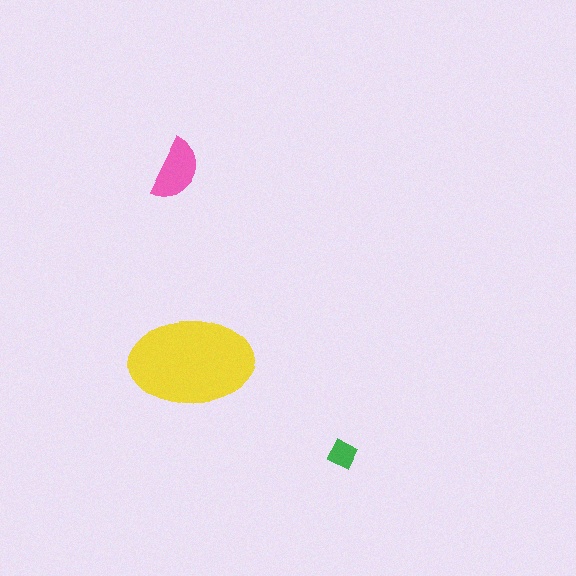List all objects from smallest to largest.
The green diamond, the pink semicircle, the yellow ellipse.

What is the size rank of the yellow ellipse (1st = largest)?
1st.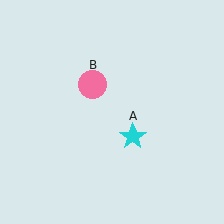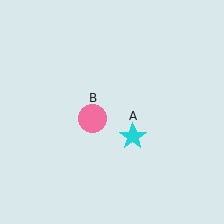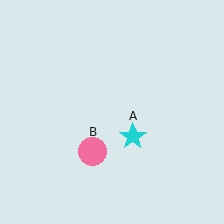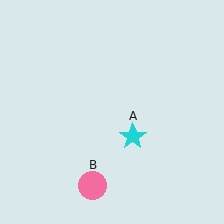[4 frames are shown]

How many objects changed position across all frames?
1 object changed position: pink circle (object B).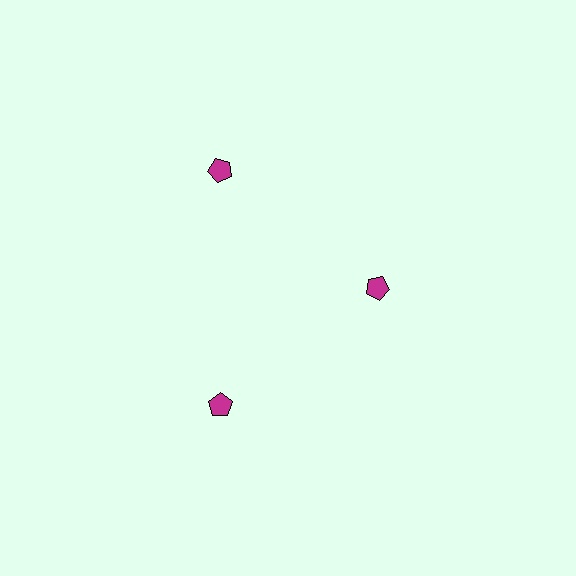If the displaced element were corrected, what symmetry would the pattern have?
It would have 3-fold rotational symmetry — the pattern would map onto itself every 120 degrees.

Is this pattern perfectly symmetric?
No. The 3 magenta pentagons are arranged in a ring, but one element near the 3 o'clock position is pulled inward toward the center, breaking the 3-fold rotational symmetry.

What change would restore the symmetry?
The symmetry would be restored by moving it outward, back onto the ring so that all 3 pentagons sit at equal angles and equal distance from the center.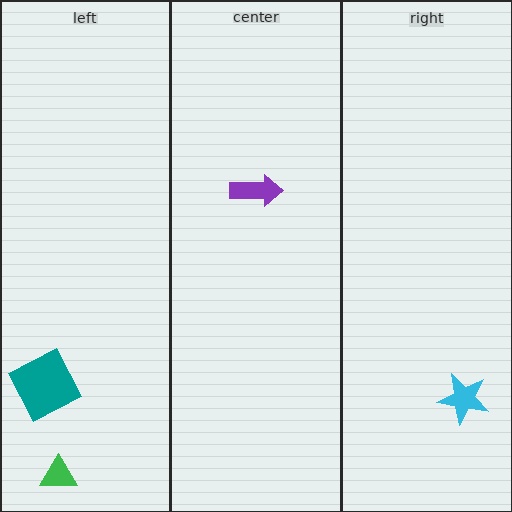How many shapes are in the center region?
1.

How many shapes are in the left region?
2.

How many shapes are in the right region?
1.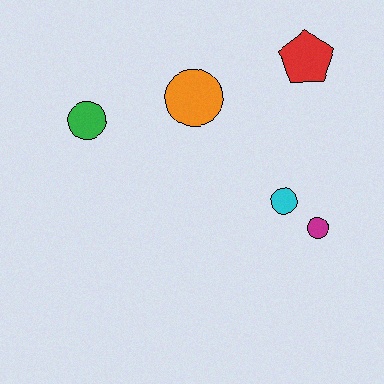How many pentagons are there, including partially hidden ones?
There is 1 pentagon.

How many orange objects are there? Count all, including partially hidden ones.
There is 1 orange object.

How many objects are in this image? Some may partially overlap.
There are 5 objects.